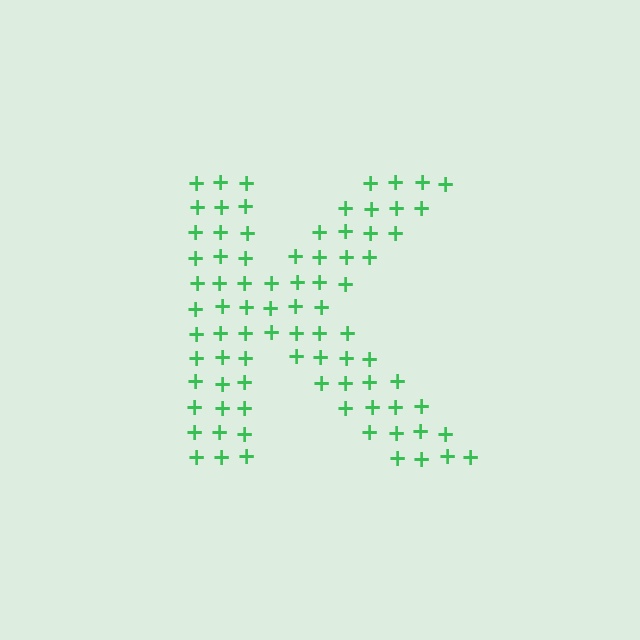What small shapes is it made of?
It is made of small plus signs.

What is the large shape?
The large shape is the letter K.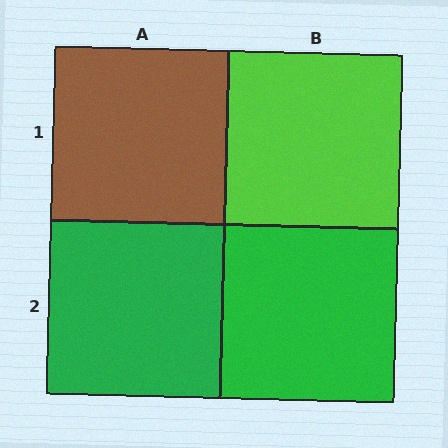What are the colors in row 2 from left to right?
Green, green.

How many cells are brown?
1 cell is brown.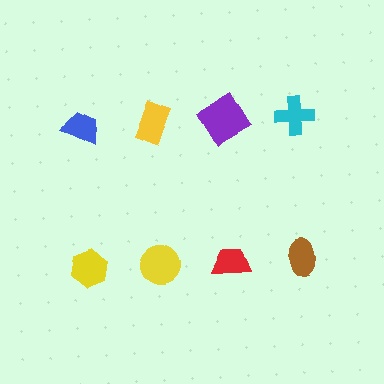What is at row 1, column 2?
A yellow rectangle.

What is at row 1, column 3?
A purple diamond.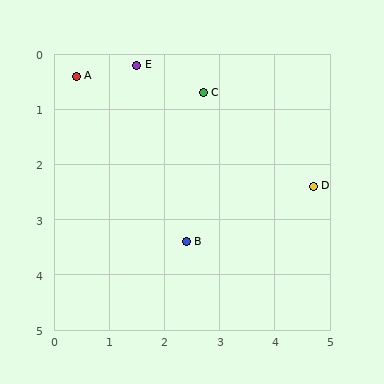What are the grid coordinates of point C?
Point C is at approximately (2.7, 0.7).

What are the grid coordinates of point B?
Point B is at approximately (2.4, 3.4).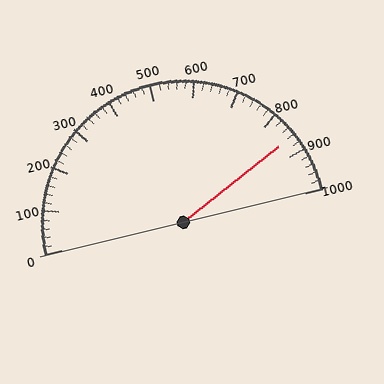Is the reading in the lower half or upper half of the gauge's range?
The reading is in the upper half of the range (0 to 1000).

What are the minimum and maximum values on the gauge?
The gauge ranges from 0 to 1000.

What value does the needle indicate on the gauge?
The needle indicates approximately 860.